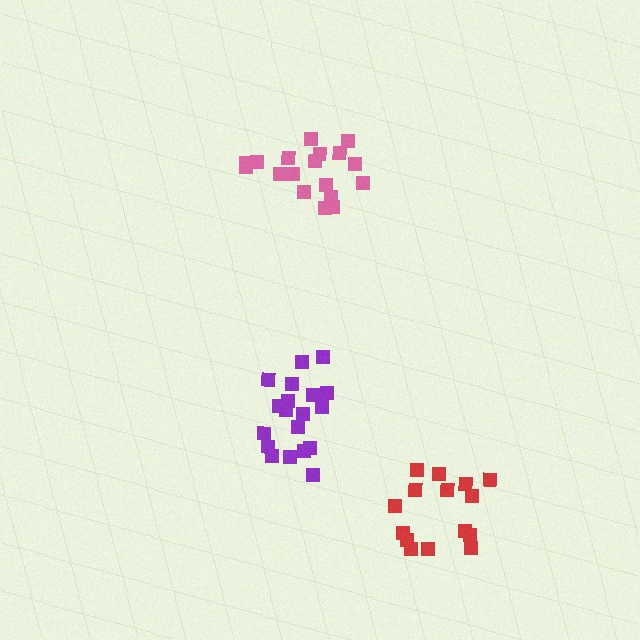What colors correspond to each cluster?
The clusters are colored: red, pink, purple.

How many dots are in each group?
Group 1: 15 dots, Group 2: 18 dots, Group 3: 19 dots (52 total).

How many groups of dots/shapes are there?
There are 3 groups.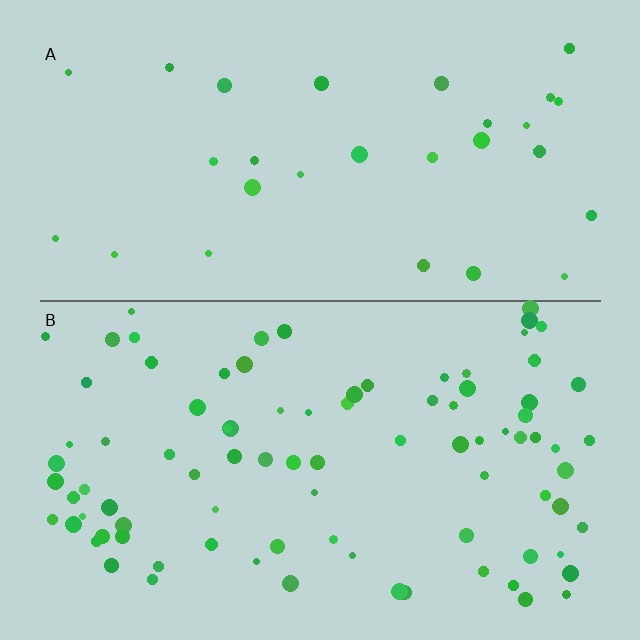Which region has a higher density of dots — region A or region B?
B (the bottom).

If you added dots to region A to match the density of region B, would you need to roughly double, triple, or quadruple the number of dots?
Approximately triple.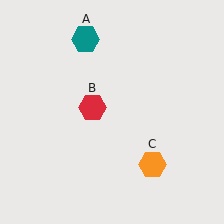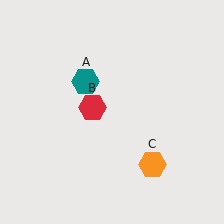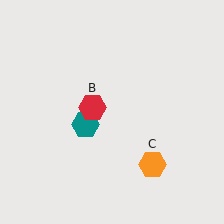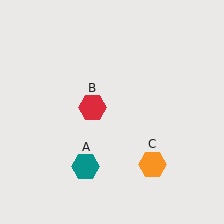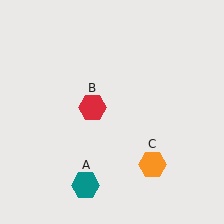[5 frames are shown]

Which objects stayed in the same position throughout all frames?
Red hexagon (object B) and orange hexagon (object C) remained stationary.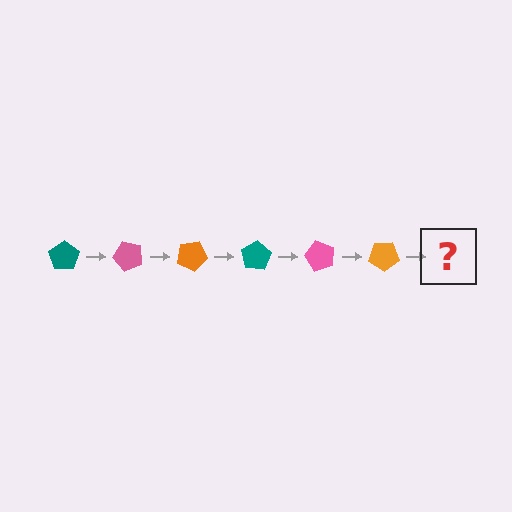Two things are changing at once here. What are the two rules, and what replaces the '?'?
The two rules are that it rotates 50 degrees each step and the color cycles through teal, pink, and orange. The '?' should be a teal pentagon, rotated 300 degrees from the start.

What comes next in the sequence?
The next element should be a teal pentagon, rotated 300 degrees from the start.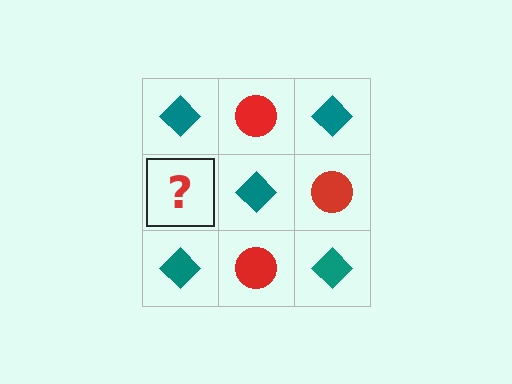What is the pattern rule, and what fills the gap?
The rule is that it alternates teal diamond and red circle in a checkerboard pattern. The gap should be filled with a red circle.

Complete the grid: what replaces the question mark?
The question mark should be replaced with a red circle.